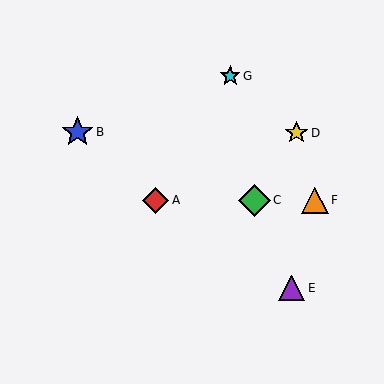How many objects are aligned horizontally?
3 objects (A, C, F) are aligned horizontally.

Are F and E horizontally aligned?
No, F is at y≈200 and E is at y≈288.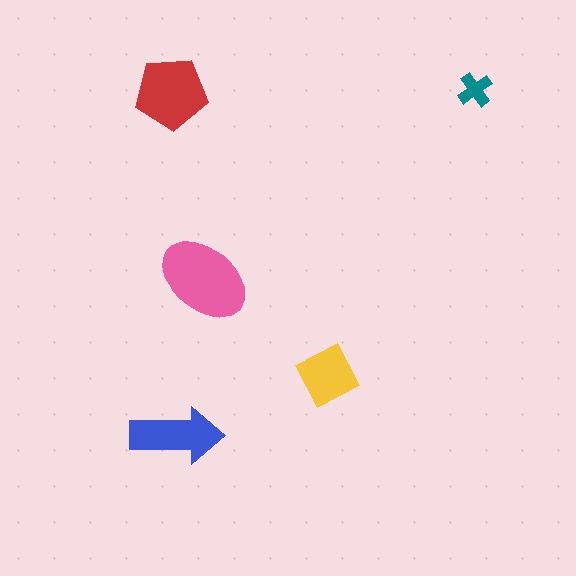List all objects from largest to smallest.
The pink ellipse, the red pentagon, the blue arrow, the yellow square, the teal cross.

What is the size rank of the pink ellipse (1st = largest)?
1st.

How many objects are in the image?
There are 5 objects in the image.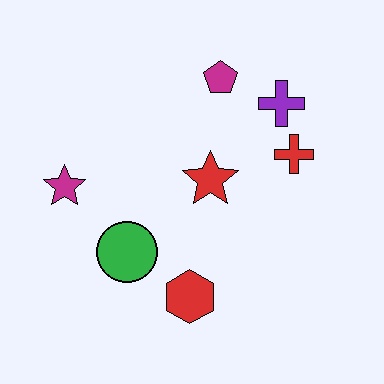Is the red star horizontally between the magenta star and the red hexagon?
No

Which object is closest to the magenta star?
The green circle is closest to the magenta star.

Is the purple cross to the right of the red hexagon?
Yes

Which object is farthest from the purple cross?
The magenta star is farthest from the purple cross.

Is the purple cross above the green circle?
Yes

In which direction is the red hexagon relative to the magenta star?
The red hexagon is to the right of the magenta star.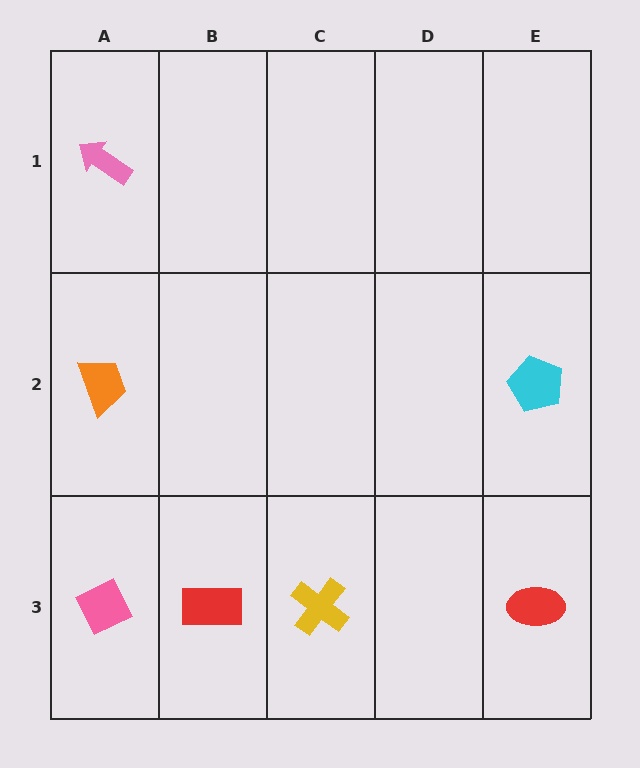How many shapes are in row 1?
1 shape.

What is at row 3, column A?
A pink diamond.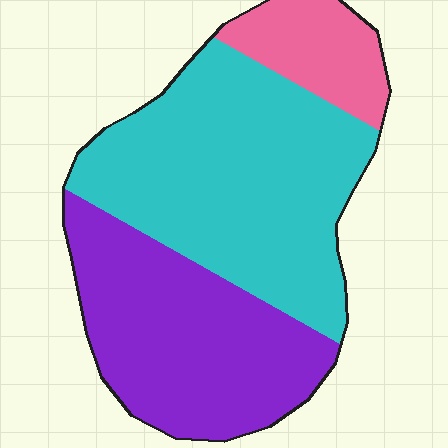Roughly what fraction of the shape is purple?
Purple covers about 35% of the shape.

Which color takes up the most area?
Cyan, at roughly 50%.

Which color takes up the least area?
Pink, at roughly 15%.